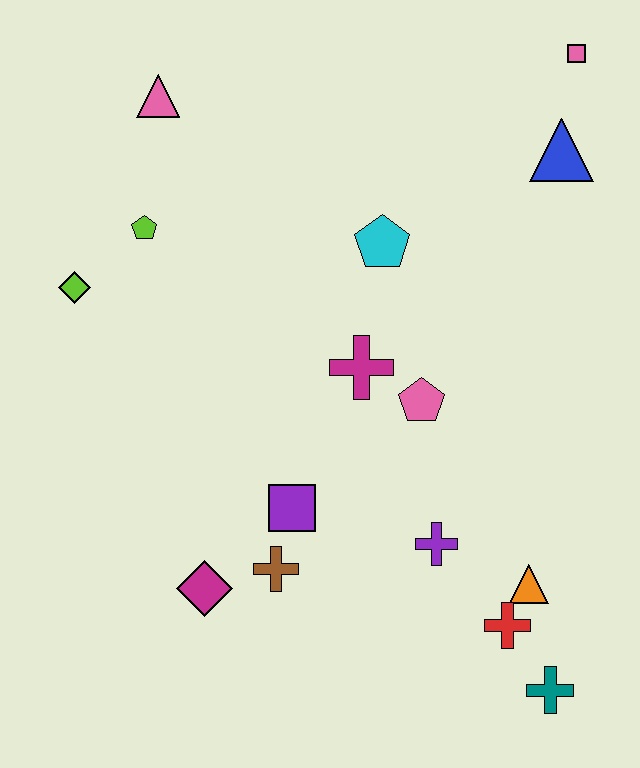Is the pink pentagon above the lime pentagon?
No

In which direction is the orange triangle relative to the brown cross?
The orange triangle is to the right of the brown cross.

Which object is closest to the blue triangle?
The pink square is closest to the blue triangle.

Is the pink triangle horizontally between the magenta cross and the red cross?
No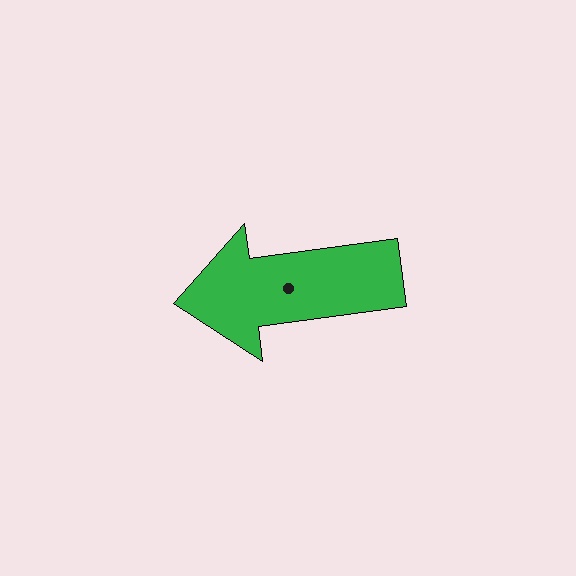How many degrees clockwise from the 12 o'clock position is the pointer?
Approximately 262 degrees.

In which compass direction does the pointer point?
West.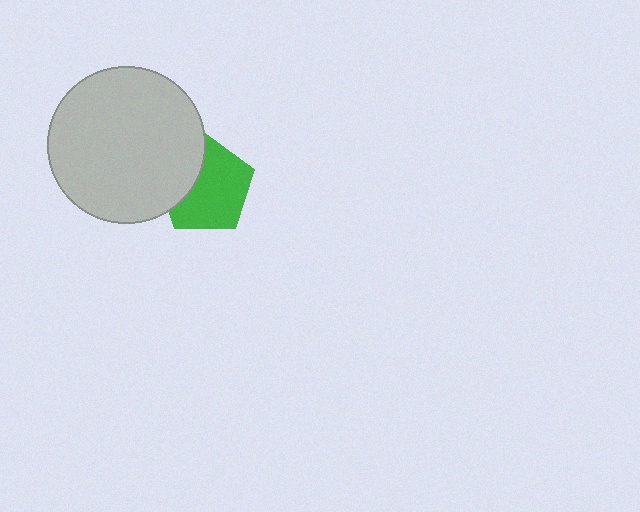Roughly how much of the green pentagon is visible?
Most of it is visible (roughly 69%).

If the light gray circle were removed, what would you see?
You would see the complete green pentagon.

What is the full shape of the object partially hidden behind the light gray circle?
The partially hidden object is a green pentagon.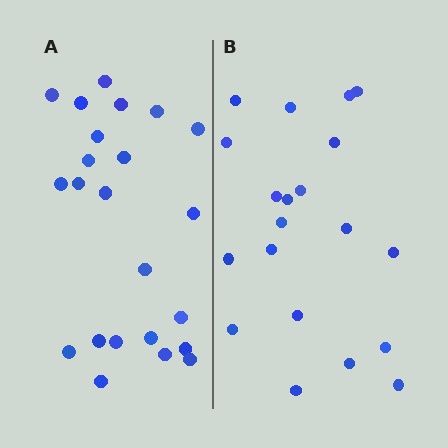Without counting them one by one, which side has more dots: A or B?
Region A (the left region) has more dots.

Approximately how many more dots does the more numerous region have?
Region A has just a few more — roughly 2 or 3 more dots than region B.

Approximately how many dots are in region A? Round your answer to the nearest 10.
About 20 dots. (The exact count is 23, which rounds to 20.)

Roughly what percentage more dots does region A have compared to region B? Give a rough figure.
About 15% more.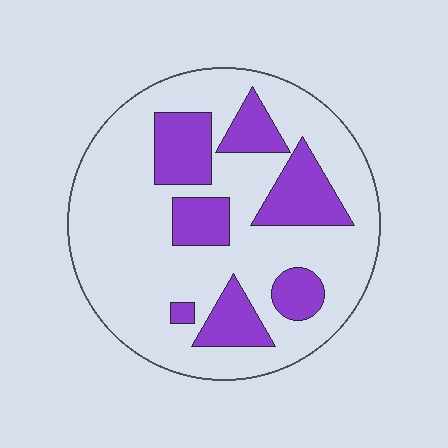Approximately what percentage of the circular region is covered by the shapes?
Approximately 25%.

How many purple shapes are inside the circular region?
7.